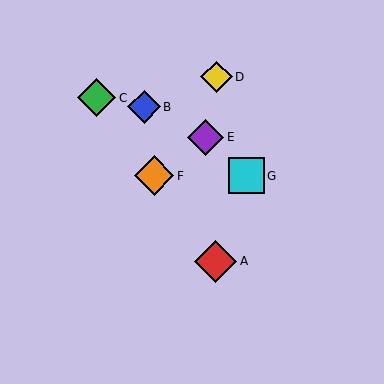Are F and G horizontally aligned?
Yes, both are at y≈176.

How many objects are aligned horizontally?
2 objects (F, G) are aligned horizontally.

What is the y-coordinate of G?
Object G is at y≈176.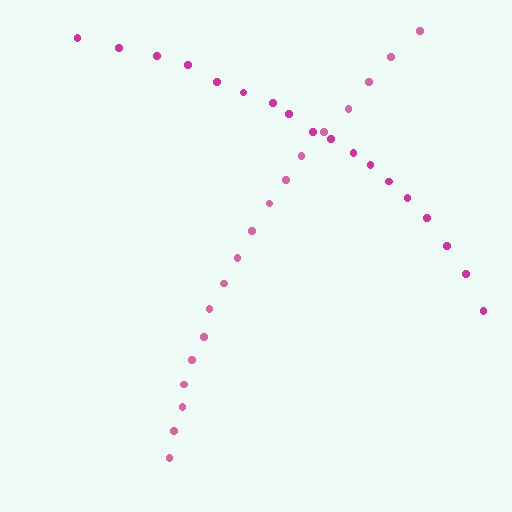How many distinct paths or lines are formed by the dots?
There are 2 distinct paths.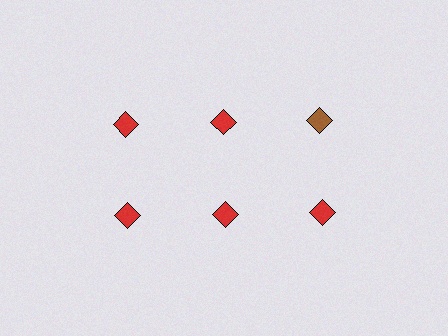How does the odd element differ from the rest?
It has a different color: brown instead of red.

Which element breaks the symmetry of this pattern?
The brown diamond in the top row, center column breaks the symmetry. All other shapes are red diamonds.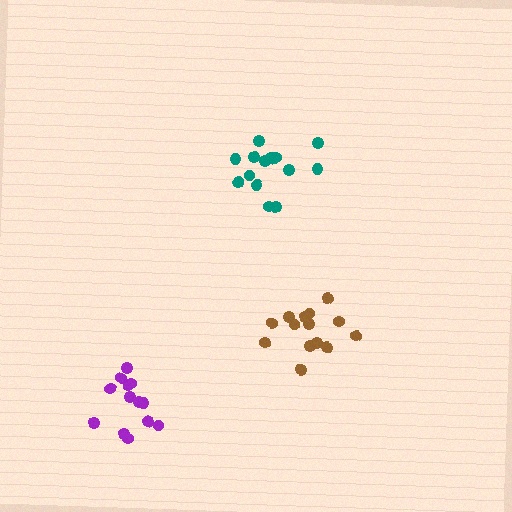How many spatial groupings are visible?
There are 3 spatial groupings.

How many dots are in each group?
Group 1: 14 dots, Group 2: 13 dots, Group 3: 15 dots (42 total).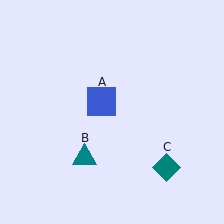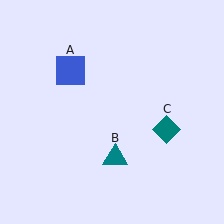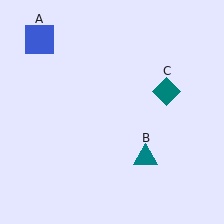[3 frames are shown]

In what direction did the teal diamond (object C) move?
The teal diamond (object C) moved up.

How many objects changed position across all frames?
3 objects changed position: blue square (object A), teal triangle (object B), teal diamond (object C).